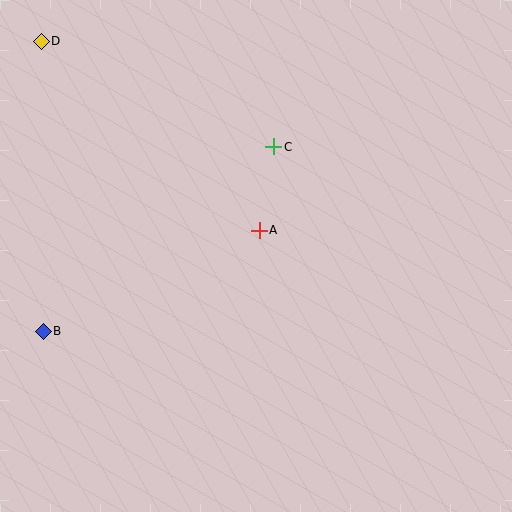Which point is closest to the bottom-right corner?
Point A is closest to the bottom-right corner.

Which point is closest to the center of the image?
Point A at (259, 230) is closest to the center.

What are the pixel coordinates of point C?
Point C is at (274, 147).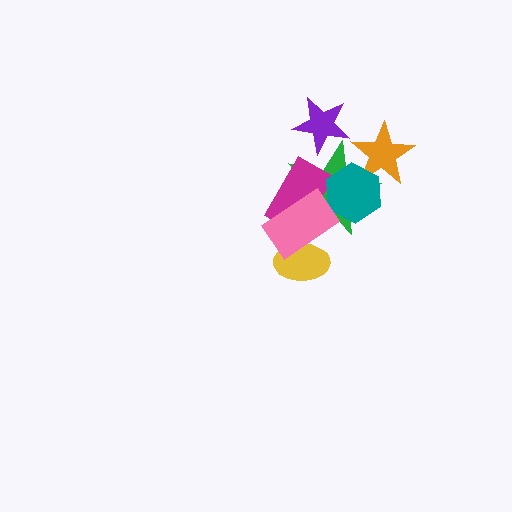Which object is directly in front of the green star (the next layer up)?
The magenta rectangle is directly in front of the green star.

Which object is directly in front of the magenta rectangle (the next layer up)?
The teal hexagon is directly in front of the magenta rectangle.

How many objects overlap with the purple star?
1 object overlaps with the purple star.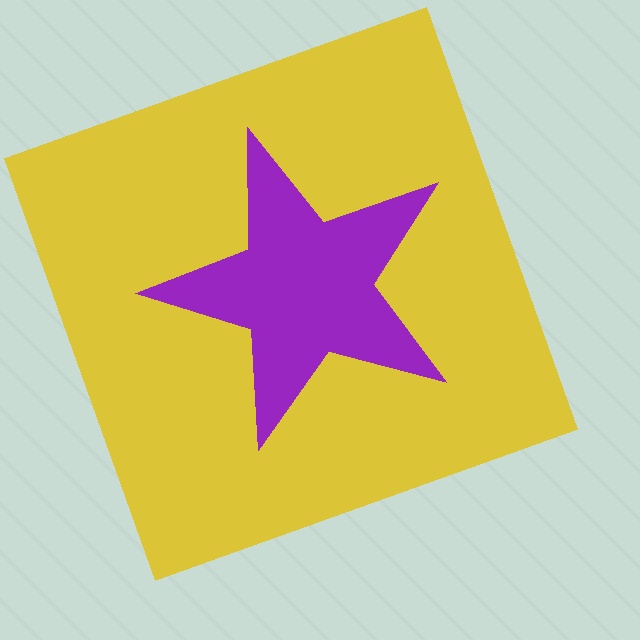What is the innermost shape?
The purple star.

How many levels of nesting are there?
2.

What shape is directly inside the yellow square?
The purple star.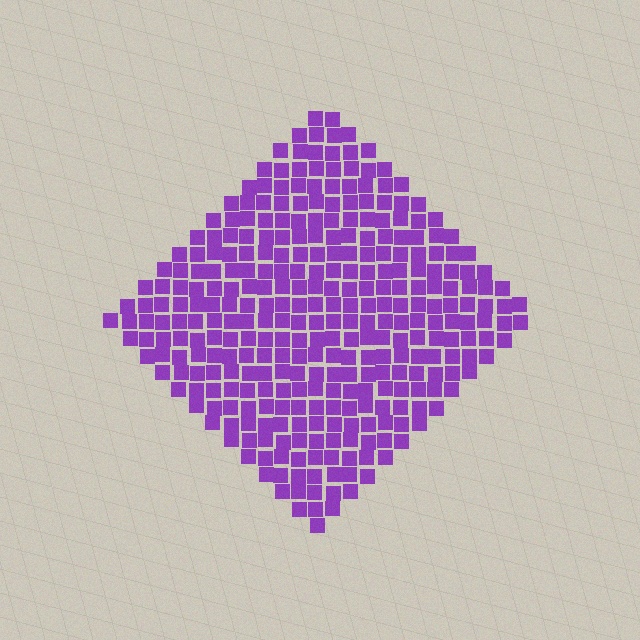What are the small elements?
The small elements are squares.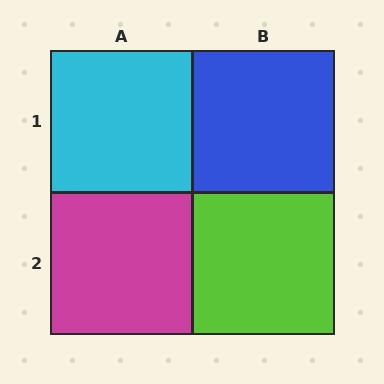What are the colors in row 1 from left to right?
Cyan, blue.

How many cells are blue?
1 cell is blue.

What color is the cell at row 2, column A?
Magenta.